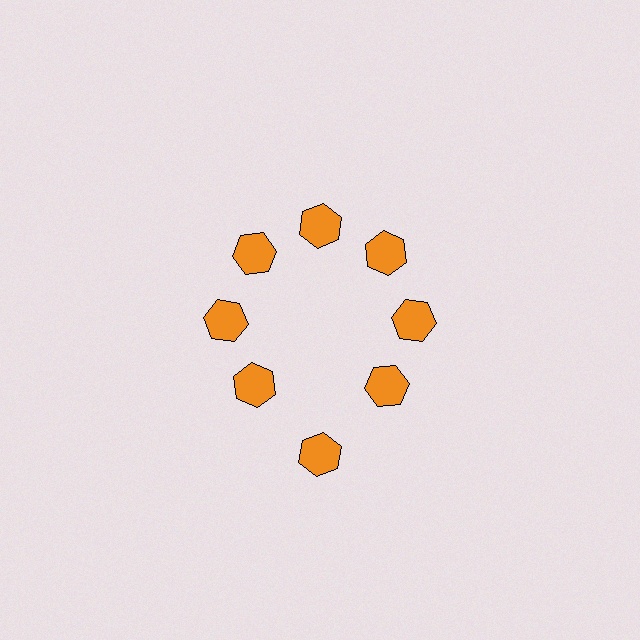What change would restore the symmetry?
The symmetry would be restored by moving it inward, back onto the ring so that all 8 hexagons sit at equal angles and equal distance from the center.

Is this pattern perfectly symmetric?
No. The 8 orange hexagons are arranged in a ring, but one element near the 6 o'clock position is pushed outward from the center, breaking the 8-fold rotational symmetry.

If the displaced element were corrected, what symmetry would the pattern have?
It would have 8-fold rotational symmetry — the pattern would map onto itself every 45 degrees.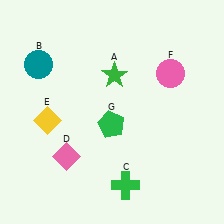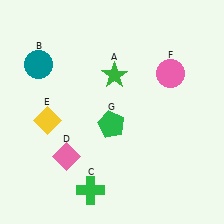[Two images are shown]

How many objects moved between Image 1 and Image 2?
1 object moved between the two images.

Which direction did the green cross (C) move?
The green cross (C) moved left.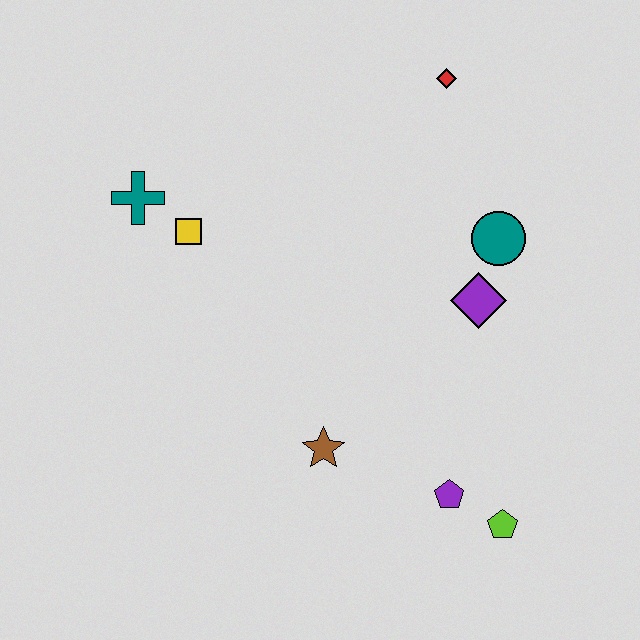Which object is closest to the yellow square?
The teal cross is closest to the yellow square.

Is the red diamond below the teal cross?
No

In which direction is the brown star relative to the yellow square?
The brown star is below the yellow square.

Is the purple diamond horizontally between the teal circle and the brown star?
Yes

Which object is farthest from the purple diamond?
The teal cross is farthest from the purple diamond.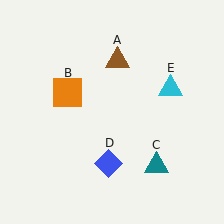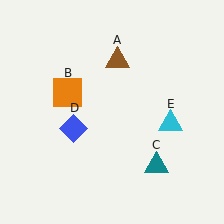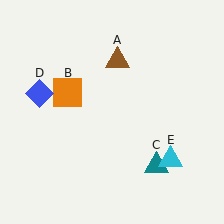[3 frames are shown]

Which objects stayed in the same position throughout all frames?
Brown triangle (object A) and orange square (object B) and teal triangle (object C) remained stationary.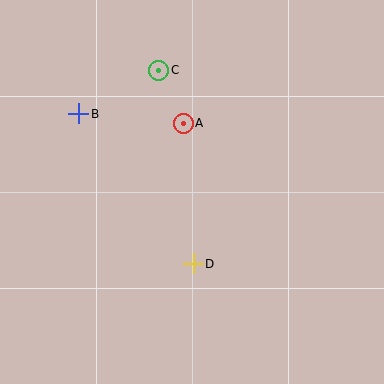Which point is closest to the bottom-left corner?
Point D is closest to the bottom-left corner.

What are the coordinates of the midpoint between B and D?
The midpoint between B and D is at (136, 189).